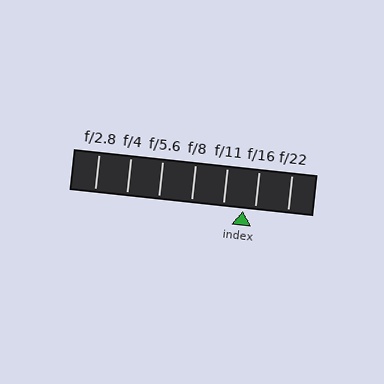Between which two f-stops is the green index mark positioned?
The index mark is between f/11 and f/16.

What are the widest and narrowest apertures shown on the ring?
The widest aperture shown is f/2.8 and the narrowest is f/22.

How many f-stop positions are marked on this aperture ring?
There are 7 f-stop positions marked.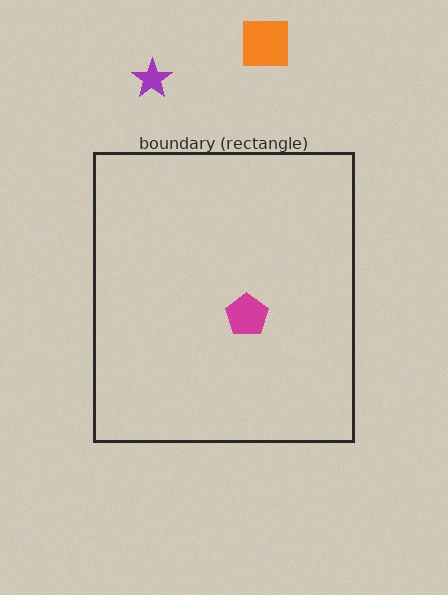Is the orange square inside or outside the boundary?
Outside.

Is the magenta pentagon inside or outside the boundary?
Inside.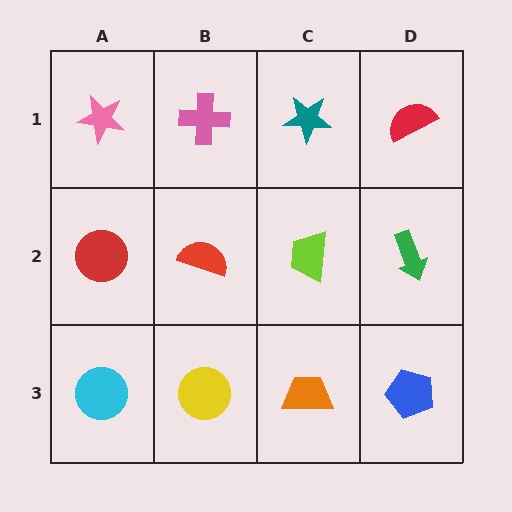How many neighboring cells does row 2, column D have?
3.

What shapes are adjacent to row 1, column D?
A green arrow (row 2, column D), a teal star (row 1, column C).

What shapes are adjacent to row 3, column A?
A red circle (row 2, column A), a yellow circle (row 3, column B).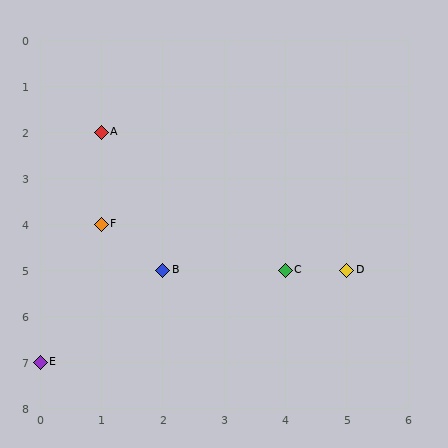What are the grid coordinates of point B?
Point B is at grid coordinates (2, 5).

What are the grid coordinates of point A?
Point A is at grid coordinates (1, 2).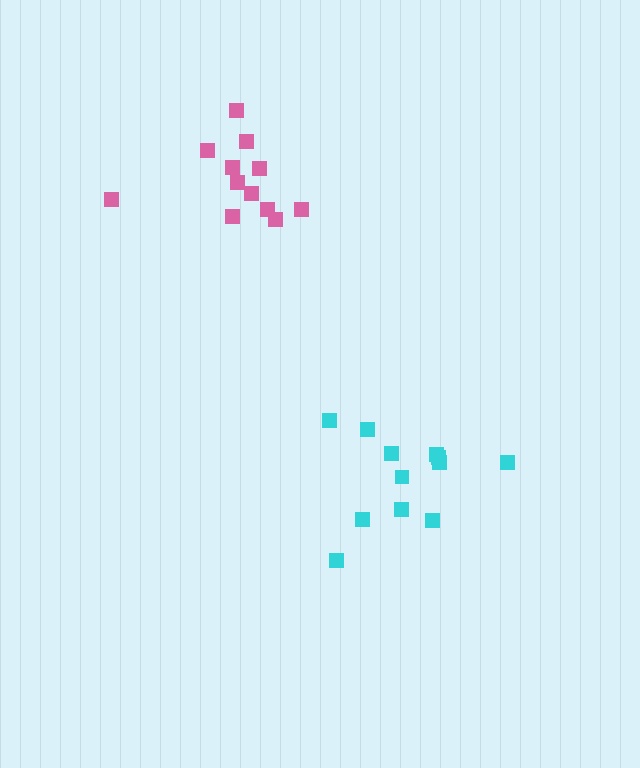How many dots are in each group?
Group 1: 12 dots, Group 2: 12 dots (24 total).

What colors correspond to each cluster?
The clusters are colored: pink, cyan.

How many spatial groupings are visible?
There are 2 spatial groupings.